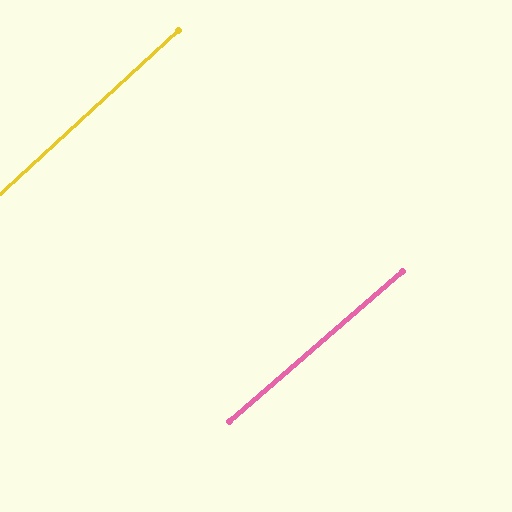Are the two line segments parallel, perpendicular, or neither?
Parallel — their directions differ by only 1.6°.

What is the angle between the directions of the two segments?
Approximately 2 degrees.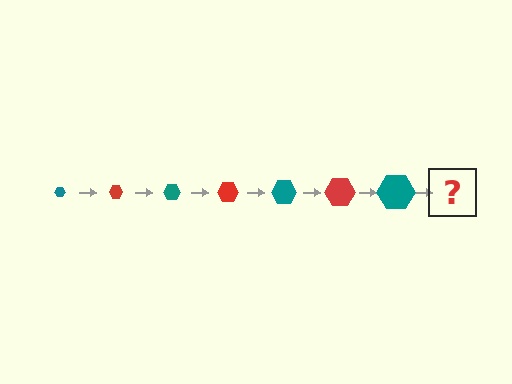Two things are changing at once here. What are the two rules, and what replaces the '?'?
The two rules are that the hexagon grows larger each step and the color cycles through teal and red. The '?' should be a red hexagon, larger than the previous one.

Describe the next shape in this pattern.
It should be a red hexagon, larger than the previous one.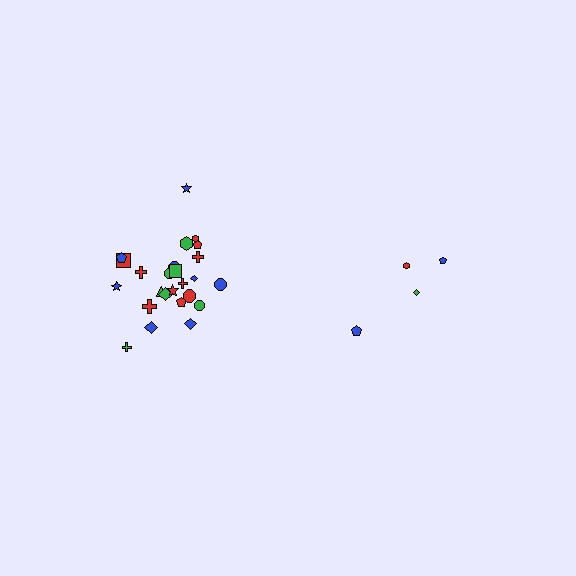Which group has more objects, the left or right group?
The left group.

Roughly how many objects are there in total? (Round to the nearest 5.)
Roughly 30 objects in total.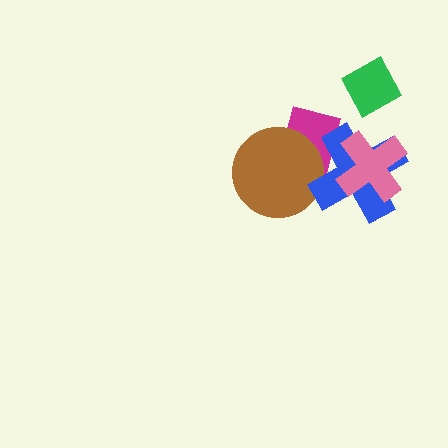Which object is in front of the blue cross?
The pink cross is in front of the blue cross.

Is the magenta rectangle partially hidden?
Yes, it is partially covered by another shape.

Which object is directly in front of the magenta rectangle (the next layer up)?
The brown circle is directly in front of the magenta rectangle.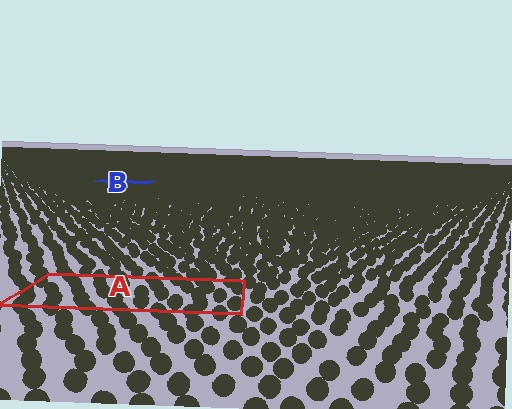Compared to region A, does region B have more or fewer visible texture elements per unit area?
Region B has more texture elements per unit area — they are packed more densely because it is farther away.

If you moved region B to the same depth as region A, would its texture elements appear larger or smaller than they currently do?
They would appear larger. At a closer depth, the same texture elements are projected at a bigger on-screen size.